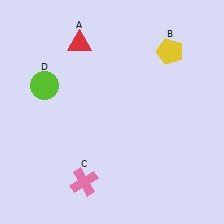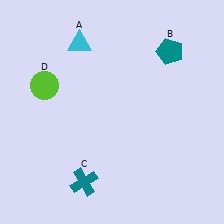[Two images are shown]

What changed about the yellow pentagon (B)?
In Image 1, B is yellow. In Image 2, it changed to teal.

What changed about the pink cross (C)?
In Image 1, C is pink. In Image 2, it changed to teal.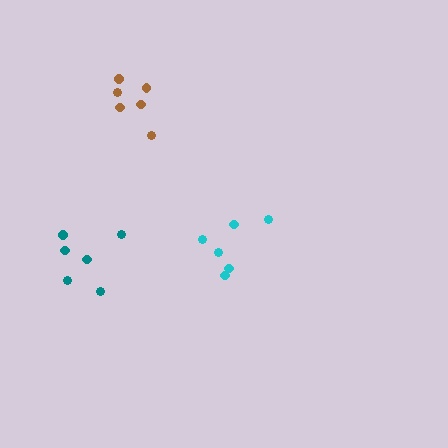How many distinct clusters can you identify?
There are 3 distinct clusters.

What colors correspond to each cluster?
The clusters are colored: cyan, teal, brown.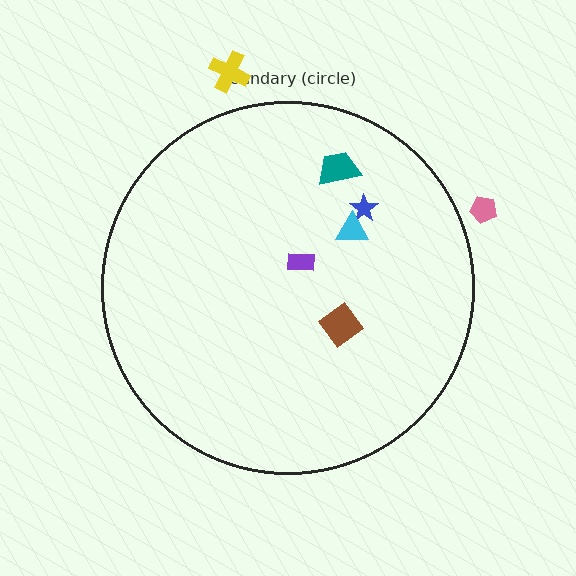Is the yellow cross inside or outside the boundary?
Outside.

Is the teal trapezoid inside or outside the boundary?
Inside.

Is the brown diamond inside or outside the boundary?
Inside.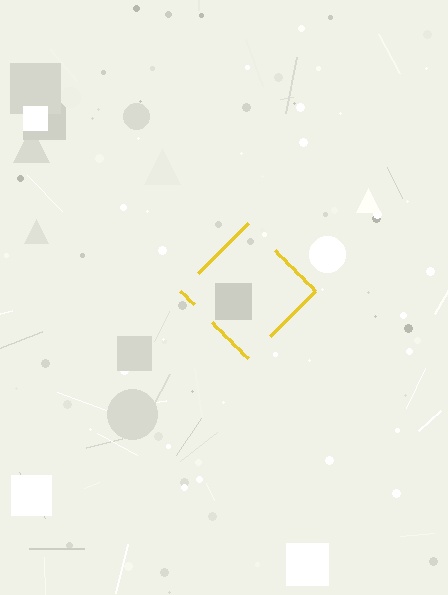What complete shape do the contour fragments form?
The contour fragments form a diamond.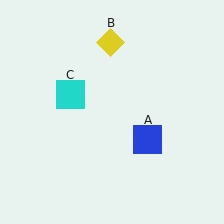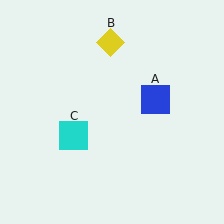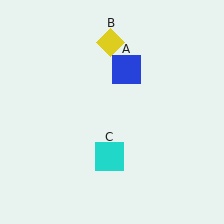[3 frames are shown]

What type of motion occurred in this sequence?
The blue square (object A), cyan square (object C) rotated counterclockwise around the center of the scene.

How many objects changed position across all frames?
2 objects changed position: blue square (object A), cyan square (object C).